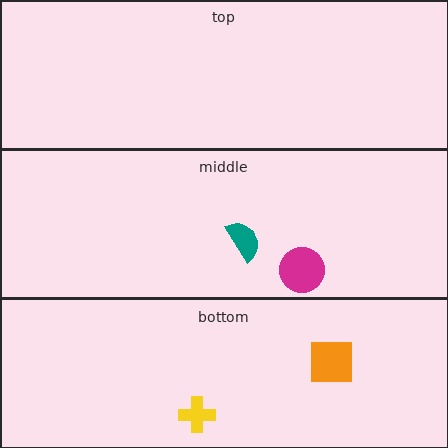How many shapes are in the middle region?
2.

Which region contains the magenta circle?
The middle region.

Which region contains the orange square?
The bottom region.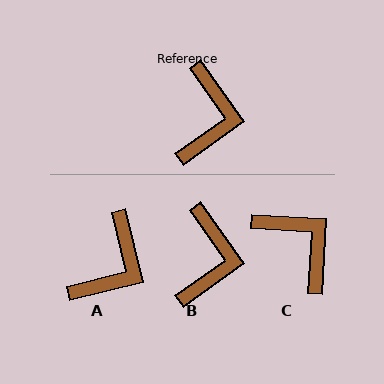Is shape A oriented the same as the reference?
No, it is off by about 21 degrees.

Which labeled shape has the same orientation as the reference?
B.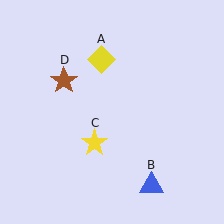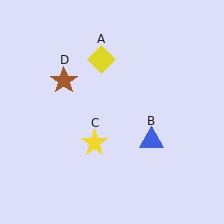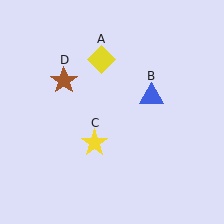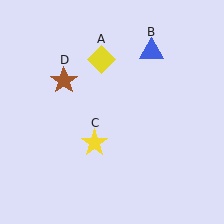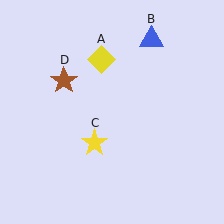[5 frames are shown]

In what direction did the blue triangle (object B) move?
The blue triangle (object B) moved up.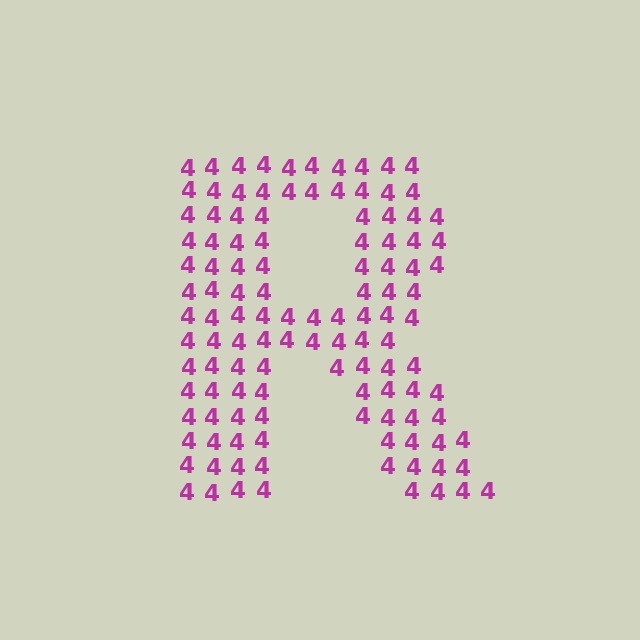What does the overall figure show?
The overall figure shows the letter R.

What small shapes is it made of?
It is made of small digit 4's.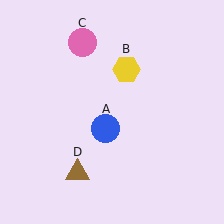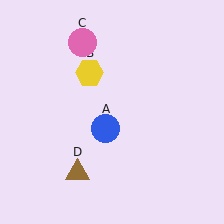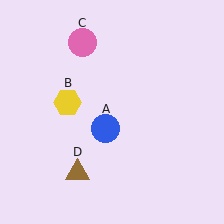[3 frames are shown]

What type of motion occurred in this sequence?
The yellow hexagon (object B) rotated counterclockwise around the center of the scene.